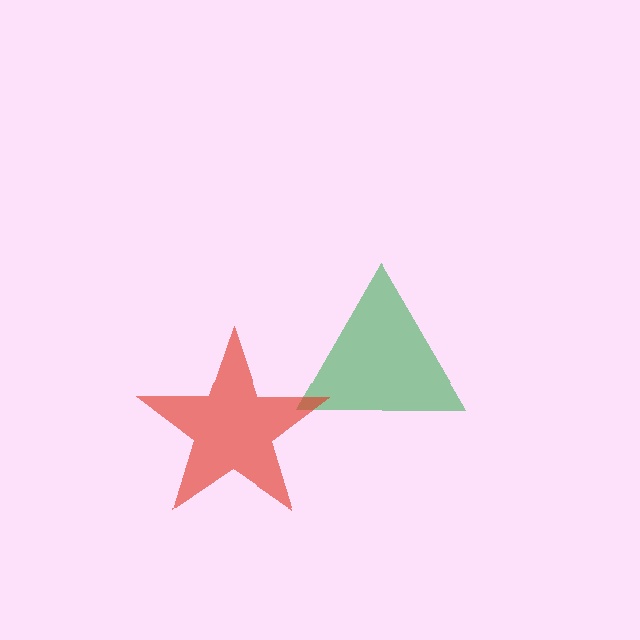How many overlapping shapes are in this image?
There are 2 overlapping shapes in the image.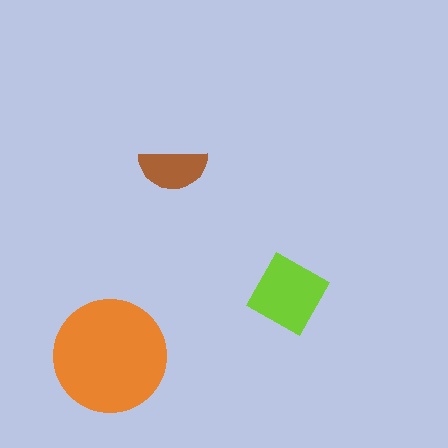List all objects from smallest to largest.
The brown semicircle, the lime diamond, the orange circle.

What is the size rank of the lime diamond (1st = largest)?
2nd.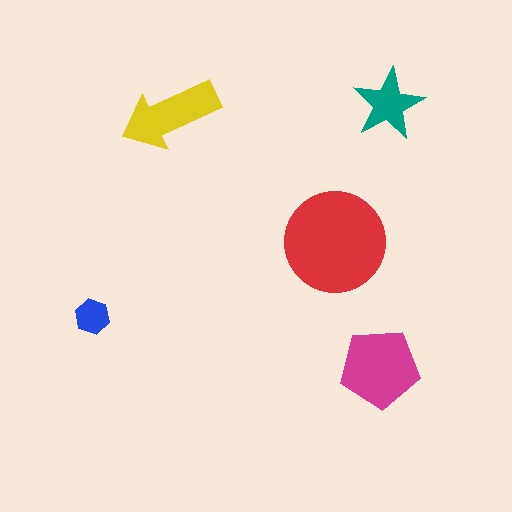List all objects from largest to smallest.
The red circle, the magenta pentagon, the yellow arrow, the teal star, the blue hexagon.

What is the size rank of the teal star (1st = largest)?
4th.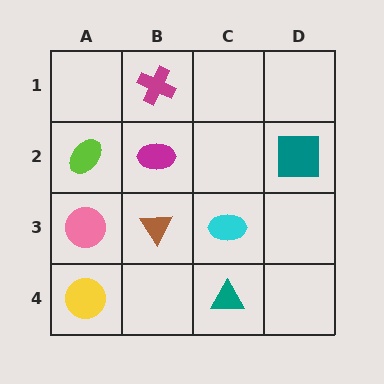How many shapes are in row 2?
3 shapes.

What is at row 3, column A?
A pink circle.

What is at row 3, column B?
A brown triangle.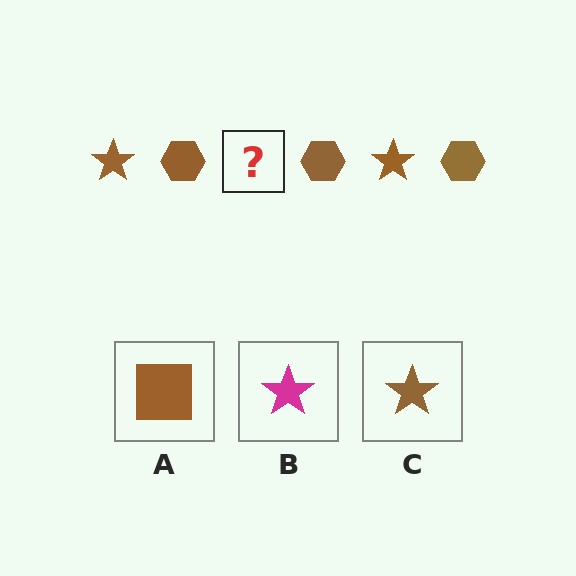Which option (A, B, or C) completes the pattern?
C.